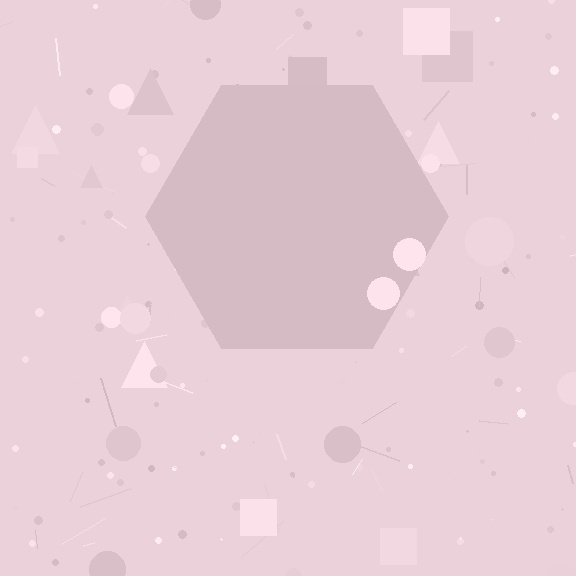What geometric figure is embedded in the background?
A hexagon is embedded in the background.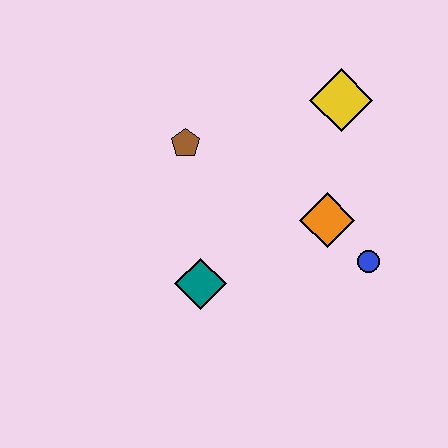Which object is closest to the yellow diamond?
The orange diamond is closest to the yellow diamond.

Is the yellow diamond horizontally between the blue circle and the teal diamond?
Yes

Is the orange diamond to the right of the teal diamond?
Yes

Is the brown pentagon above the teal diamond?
Yes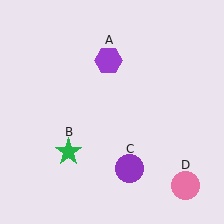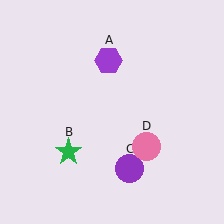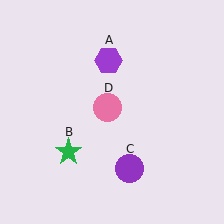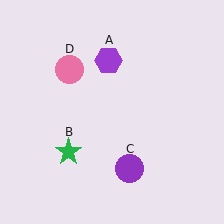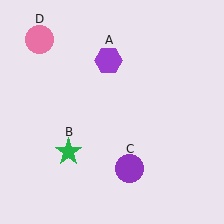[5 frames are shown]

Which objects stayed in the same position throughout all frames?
Purple hexagon (object A) and green star (object B) and purple circle (object C) remained stationary.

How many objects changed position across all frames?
1 object changed position: pink circle (object D).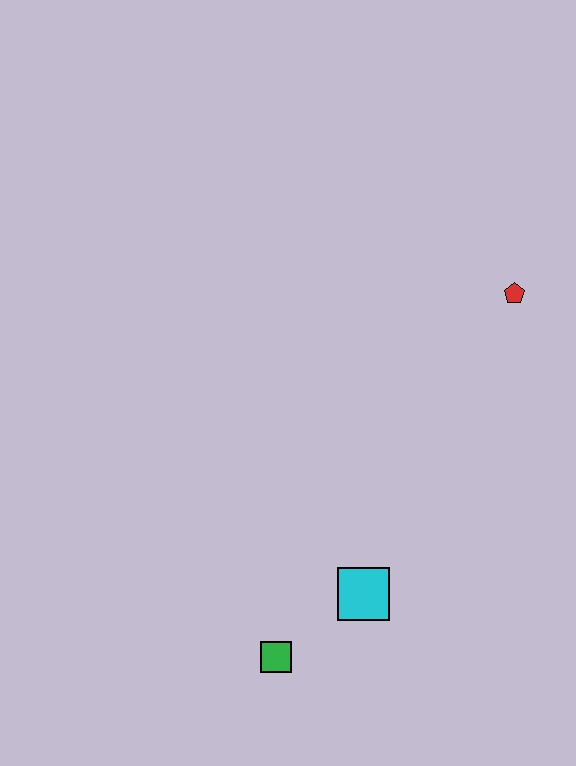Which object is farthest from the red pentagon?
The green square is farthest from the red pentagon.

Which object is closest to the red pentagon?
The cyan square is closest to the red pentagon.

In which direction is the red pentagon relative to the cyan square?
The red pentagon is above the cyan square.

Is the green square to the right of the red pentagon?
No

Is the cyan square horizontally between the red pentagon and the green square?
Yes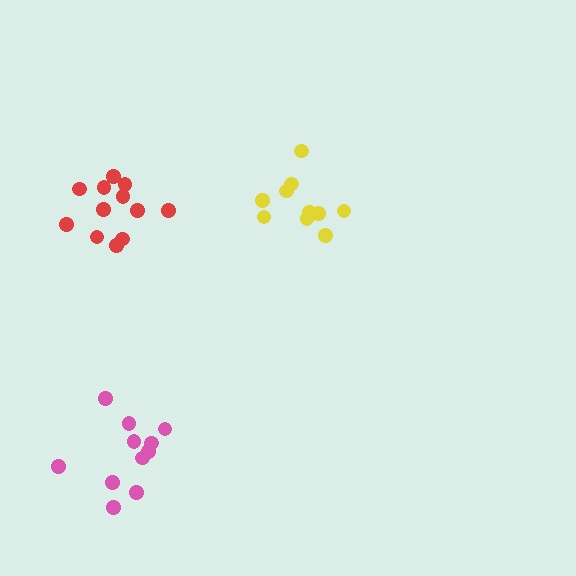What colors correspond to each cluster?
The clusters are colored: yellow, red, pink.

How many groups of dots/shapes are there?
There are 3 groups.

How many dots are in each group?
Group 1: 11 dots, Group 2: 12 dots, Group 3: 11 dots (34 total).